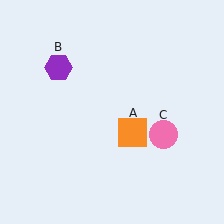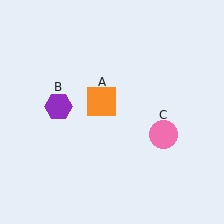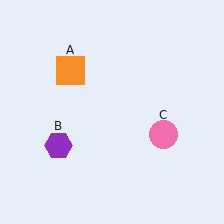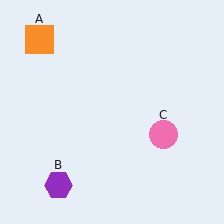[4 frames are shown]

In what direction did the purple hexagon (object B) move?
The purple hexagon (object B) moved down.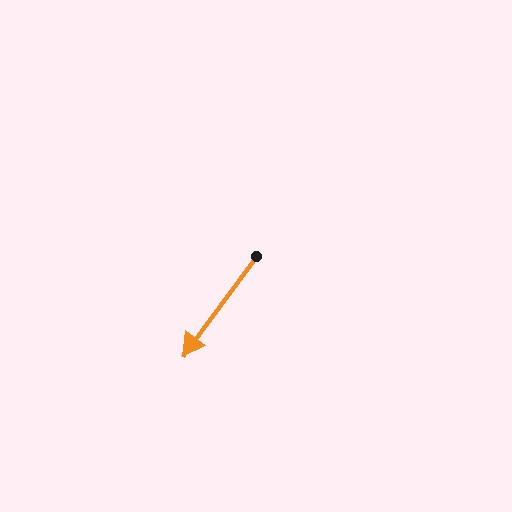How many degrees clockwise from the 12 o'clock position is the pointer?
Approximately 216 degrees.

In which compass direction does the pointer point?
Southwest.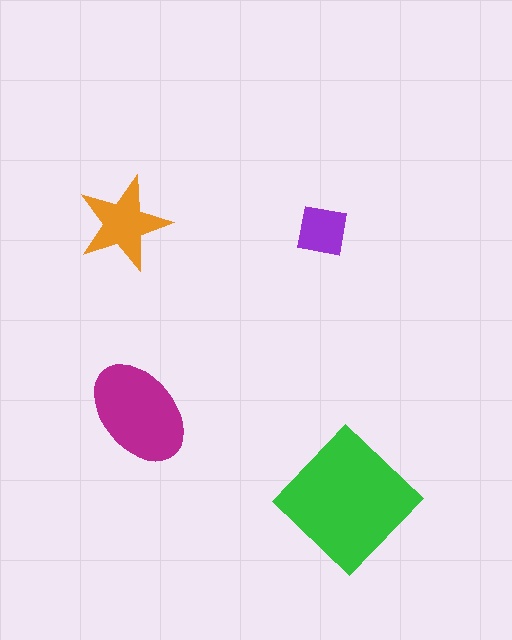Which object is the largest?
The green diamond.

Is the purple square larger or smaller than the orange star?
Smaller.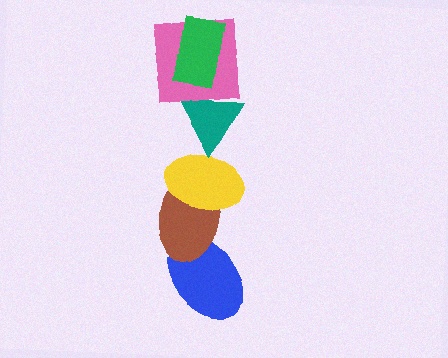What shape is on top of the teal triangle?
The pink square is on top of the teal triangle.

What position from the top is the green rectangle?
The green rectangle is 1st from the top.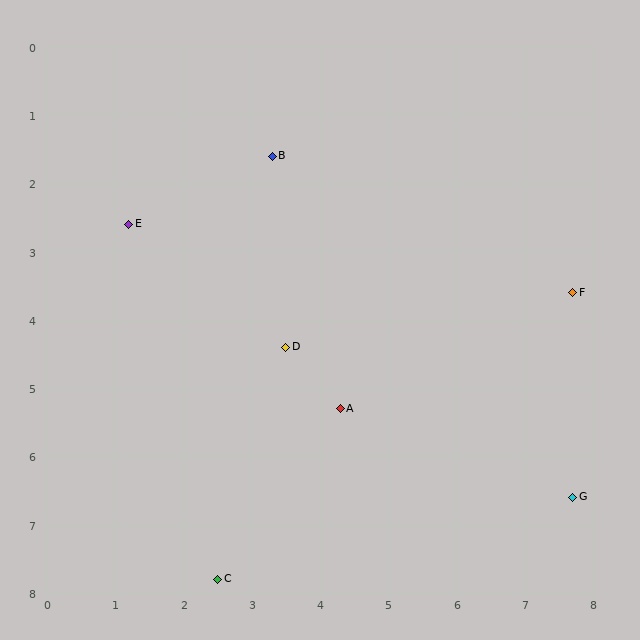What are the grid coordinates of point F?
Point F is at approximately (7.7, 3.6).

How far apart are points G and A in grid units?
Points G and A are about 3.6 grid units apart.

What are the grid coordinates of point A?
Point A is at approximately (4.3, 5.3).